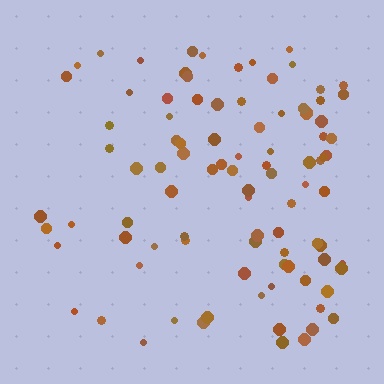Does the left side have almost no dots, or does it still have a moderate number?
Still a moderate number, just noticeably fewer than the right.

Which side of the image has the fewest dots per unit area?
The left.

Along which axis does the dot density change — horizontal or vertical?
Horizontal.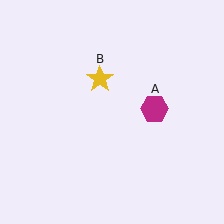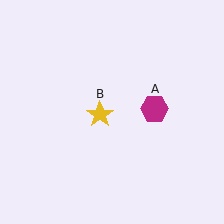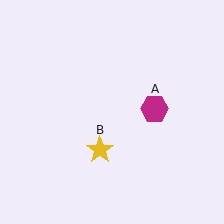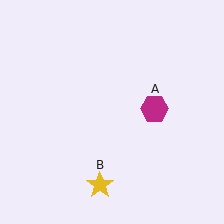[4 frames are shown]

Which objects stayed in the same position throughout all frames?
Magenta hexagon (object A) remained stationary.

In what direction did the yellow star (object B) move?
The yellow star (object B) moved down.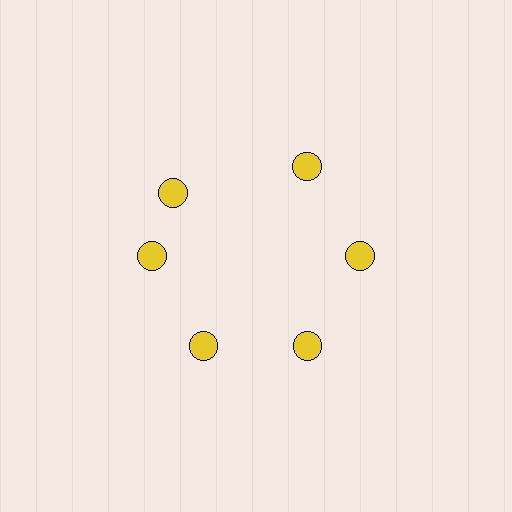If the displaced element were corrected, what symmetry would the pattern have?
It would have 6-fold rotational symmetry — the pattern would map onto itself every 60 degrees.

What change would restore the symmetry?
The symmetry would be restored by rotating it back into even spacing with its neighbors so that all 6 circles sit at equal angles and equal distance from the center.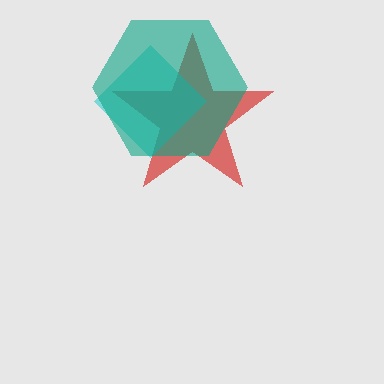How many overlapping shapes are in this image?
There are 3 overlapping shapes in the image.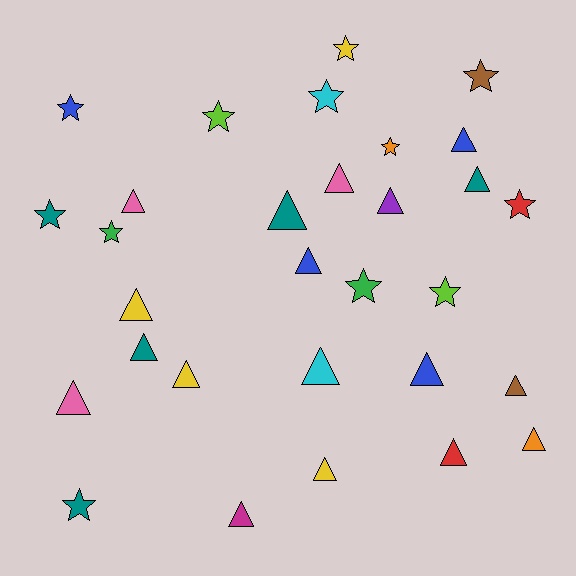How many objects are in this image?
There are 30 objects.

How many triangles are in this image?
There are 18 triangles.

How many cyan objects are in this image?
There are 2 cyan objects.